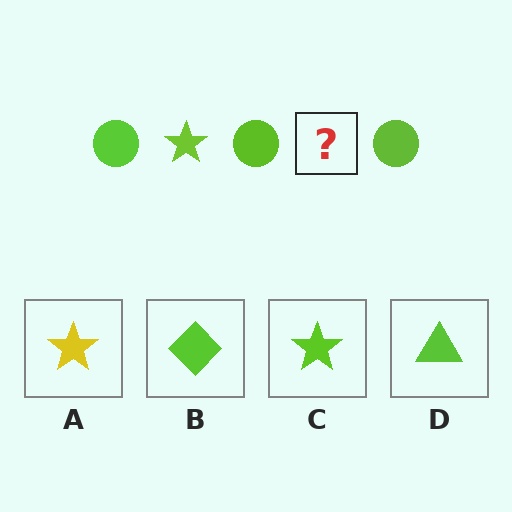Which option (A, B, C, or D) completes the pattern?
C.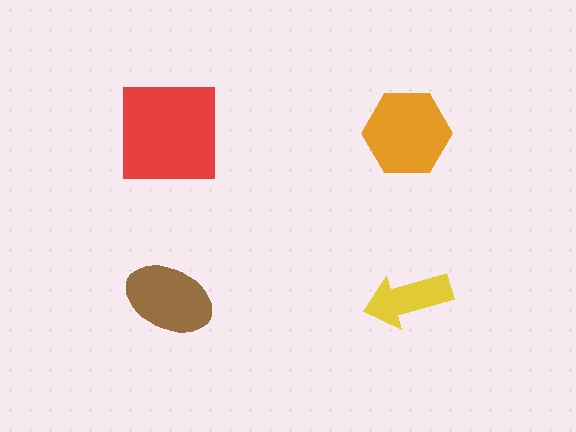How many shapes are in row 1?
2 shapes.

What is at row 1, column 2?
An orange hexagon.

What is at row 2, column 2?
A yellow arrow.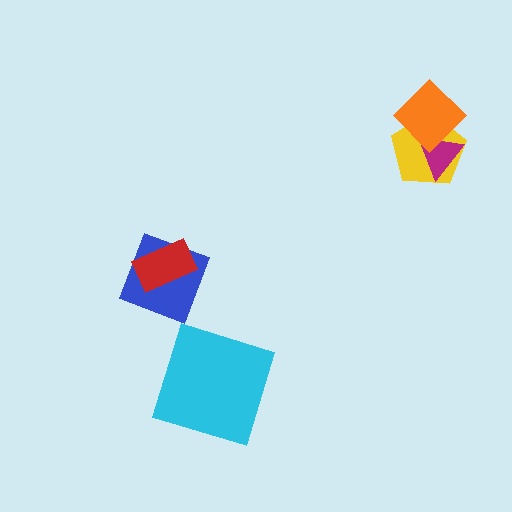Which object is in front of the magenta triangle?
The orange diamond is in front of the magenta triangle.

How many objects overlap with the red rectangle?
1 object overlaps with the red rectangle.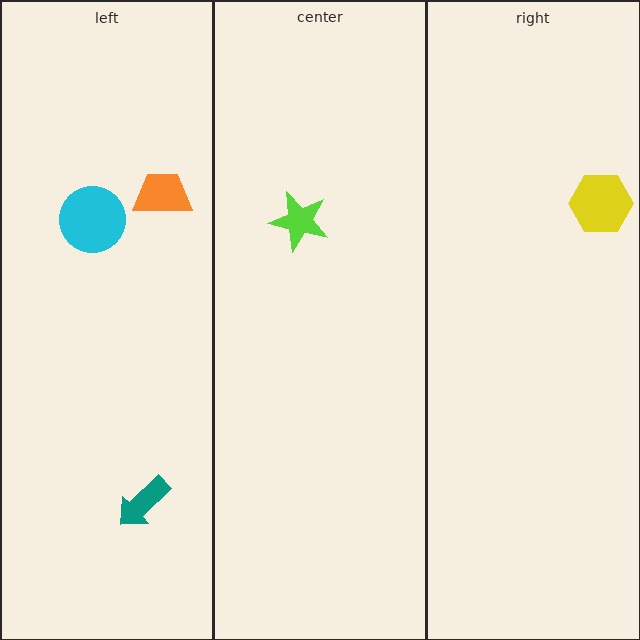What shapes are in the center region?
The lime star.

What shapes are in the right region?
The yellow hexagon.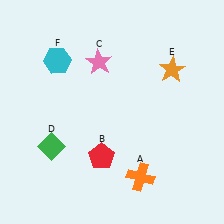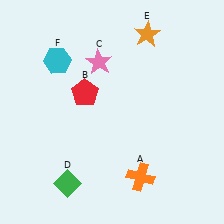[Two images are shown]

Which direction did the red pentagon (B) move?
The red pentagon (B) moved up.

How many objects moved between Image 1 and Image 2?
3 objects moved between the two images.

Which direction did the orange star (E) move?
The orange star (E) moved up.